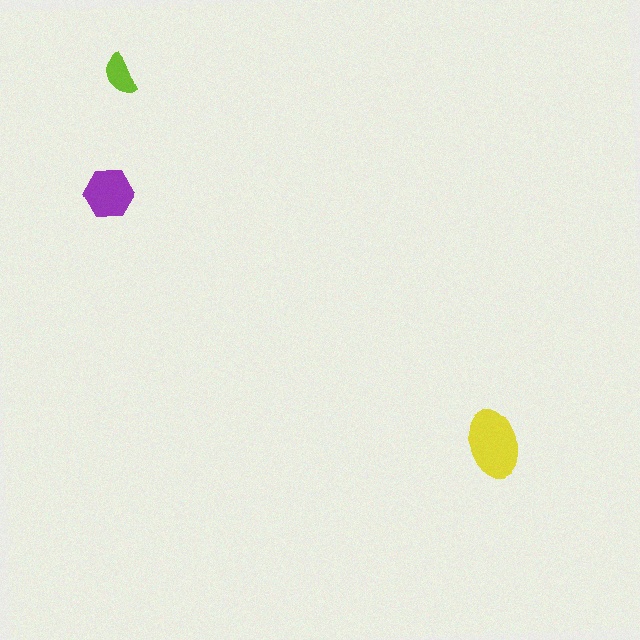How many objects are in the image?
There are 3 objects in the image.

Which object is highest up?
The lime semicircle is topmost.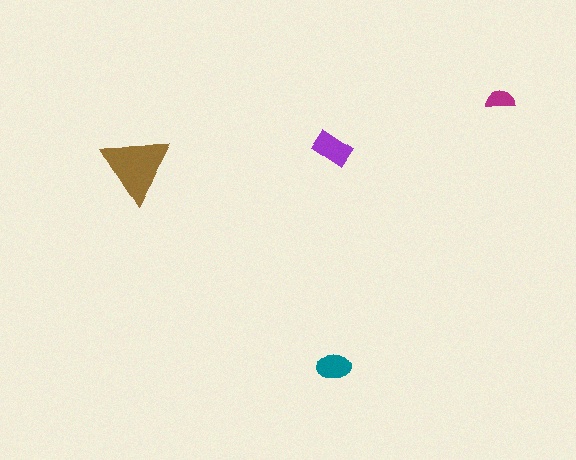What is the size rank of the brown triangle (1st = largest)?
1st.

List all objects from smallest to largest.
The magenta semicircle, the teal ellipse, the purple rectangle, the brown triangle.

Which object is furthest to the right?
The magenta semicircle is rightmost.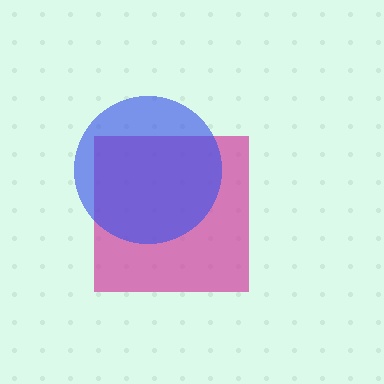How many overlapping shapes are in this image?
There are 2 overlapping shapes in the image.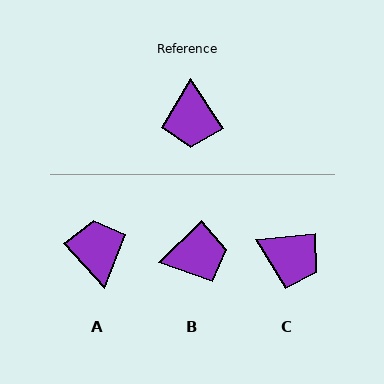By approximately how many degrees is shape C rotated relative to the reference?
Approximately 62 degrees counter-clockwise.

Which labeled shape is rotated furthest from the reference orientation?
A, about 171 degrees away.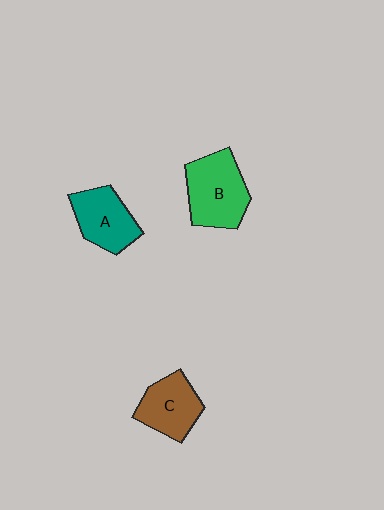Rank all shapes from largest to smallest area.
From largest to smallest: B (green), A (teal), C (brown).